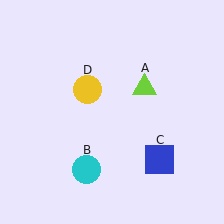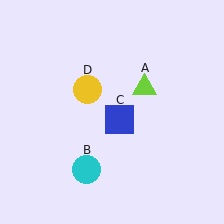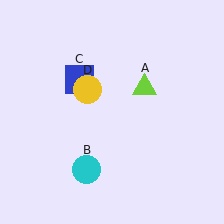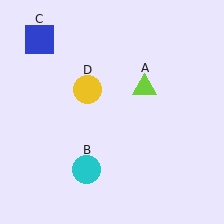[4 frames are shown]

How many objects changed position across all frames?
1 object changed position: blue square (object C).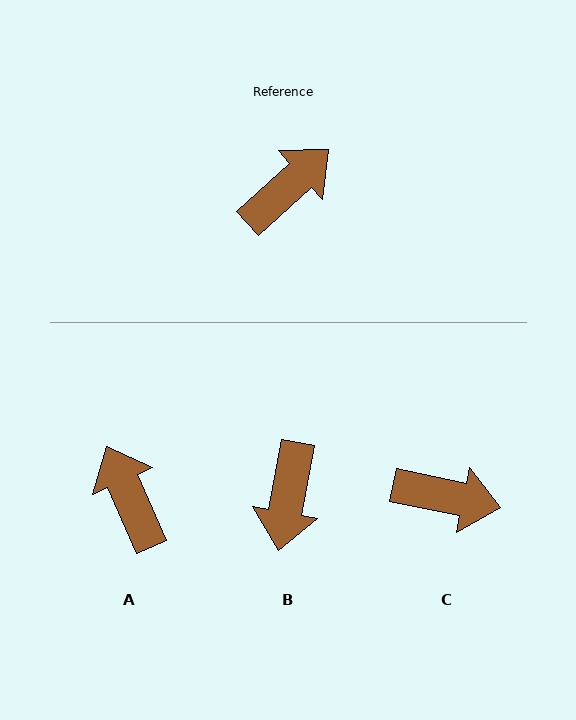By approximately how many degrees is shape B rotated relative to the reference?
Approximately 143 degrees clockwise.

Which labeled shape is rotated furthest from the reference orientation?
B, about 143 degrees away.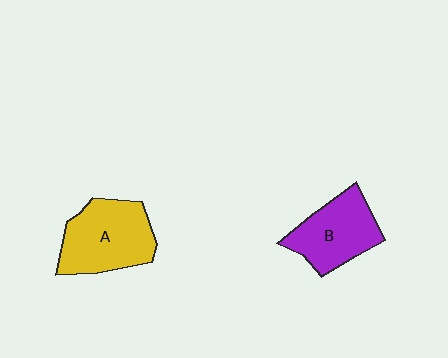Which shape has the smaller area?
Shape B (purple).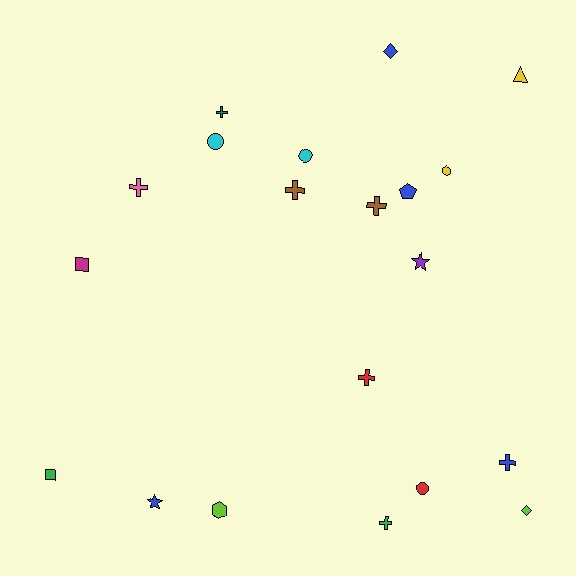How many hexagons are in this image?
There are 2 hexagons.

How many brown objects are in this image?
There are 2 brown objects.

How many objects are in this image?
There are 20 objects.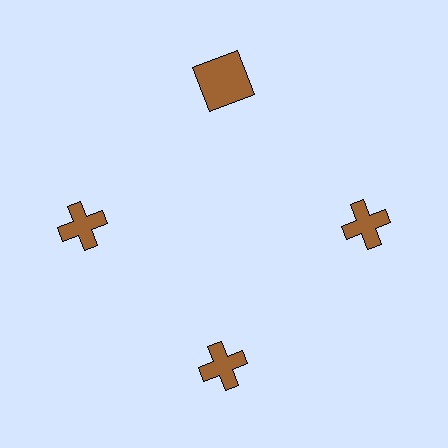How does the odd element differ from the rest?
It has a different shape: square instead of cross.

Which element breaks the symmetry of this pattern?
The brown square at roughly the 12 o'clock position breaks the symmetry. All other shapes are brown crosses.